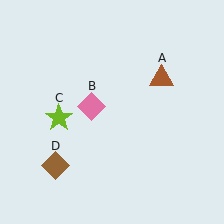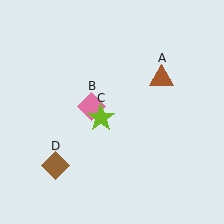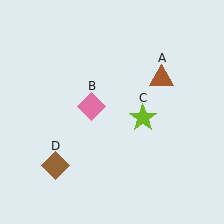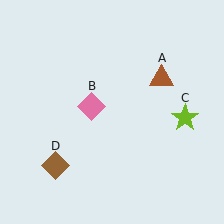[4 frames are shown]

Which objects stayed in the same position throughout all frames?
Brown triangle (object A) and pink diamond (object B) and brown diamond (object D) remained stationary.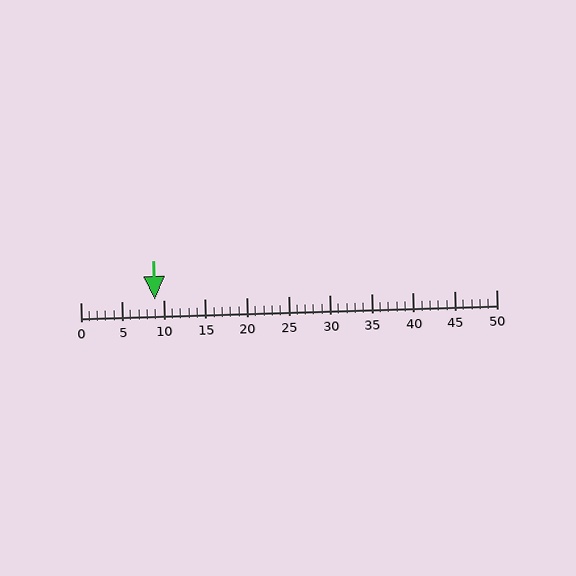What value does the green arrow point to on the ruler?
The green arrow points to approximately 9.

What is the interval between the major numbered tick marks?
The major tick marks are spaced 5 units apart.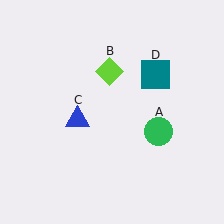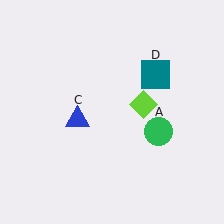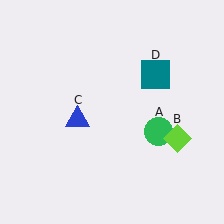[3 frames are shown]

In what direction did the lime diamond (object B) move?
The lime diamond (object B) moved down and to the right.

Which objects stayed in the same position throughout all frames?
Green circle (object A) and blue triangle (object C) and teal square (object D) remained stationary.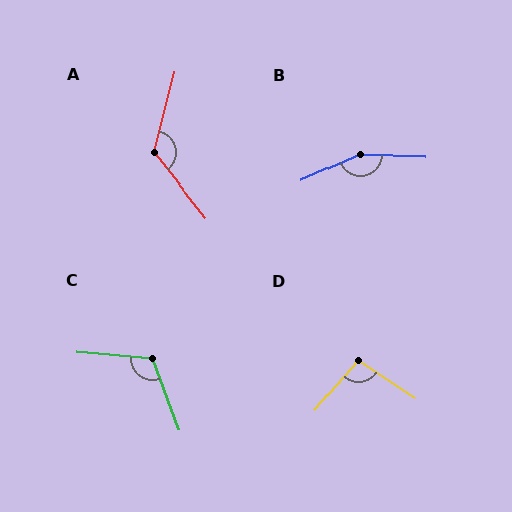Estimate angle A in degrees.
Approximately 128 degrees.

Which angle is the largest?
B, at approximately 154 degrees.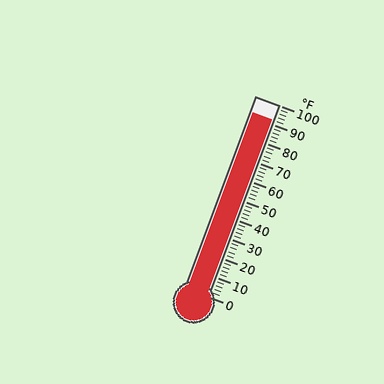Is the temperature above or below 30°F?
The temperature is above 30°F.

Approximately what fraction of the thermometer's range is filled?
The thermometer is filled to approximately 90% of its range.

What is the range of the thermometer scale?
The thermometer scale ranges from 0°F to 100°F.